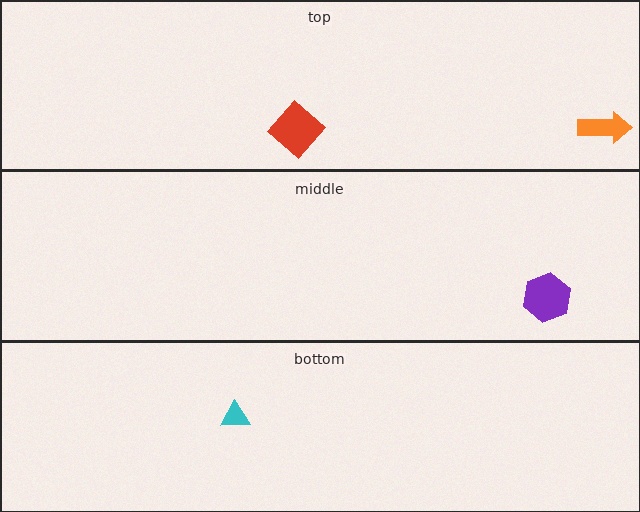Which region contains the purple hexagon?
The middle region.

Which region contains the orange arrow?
The top region.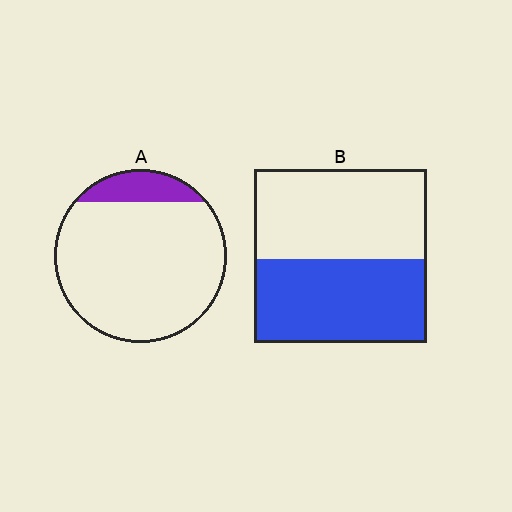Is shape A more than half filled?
No.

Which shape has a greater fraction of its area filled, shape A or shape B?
Shape B.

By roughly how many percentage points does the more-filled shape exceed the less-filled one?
By roughly 35 percentage points (B over A).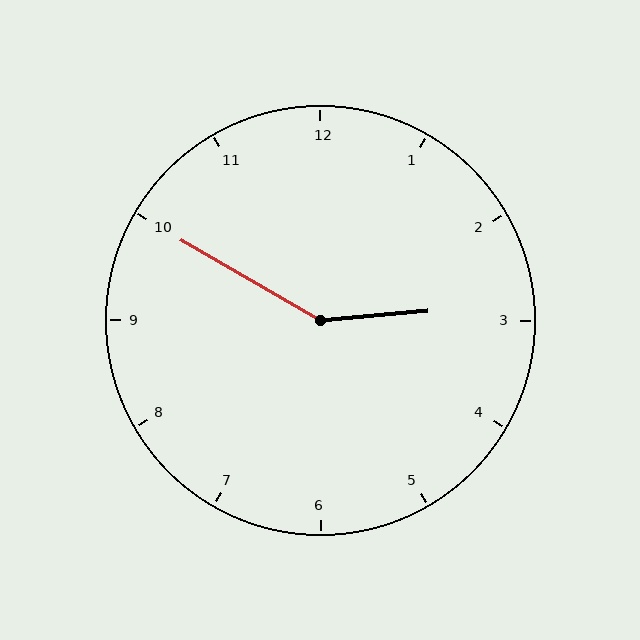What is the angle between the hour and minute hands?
Approximately 145 degrees.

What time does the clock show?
2:50.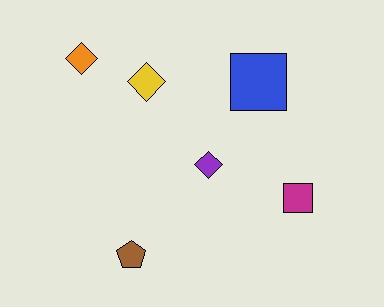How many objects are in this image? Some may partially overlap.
There are 6 objects.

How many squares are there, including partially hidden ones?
There are 2 squares.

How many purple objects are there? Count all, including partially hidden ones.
There is 1 purple object.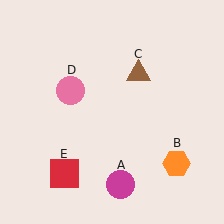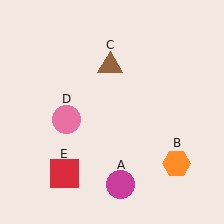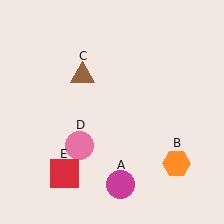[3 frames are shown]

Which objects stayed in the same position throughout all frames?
Magenta circle (object A) and orange hexagon (object B) and red square (object E) remained stationary.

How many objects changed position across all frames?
2 objects changed position: brown triangle (object C), pink circle (object D).